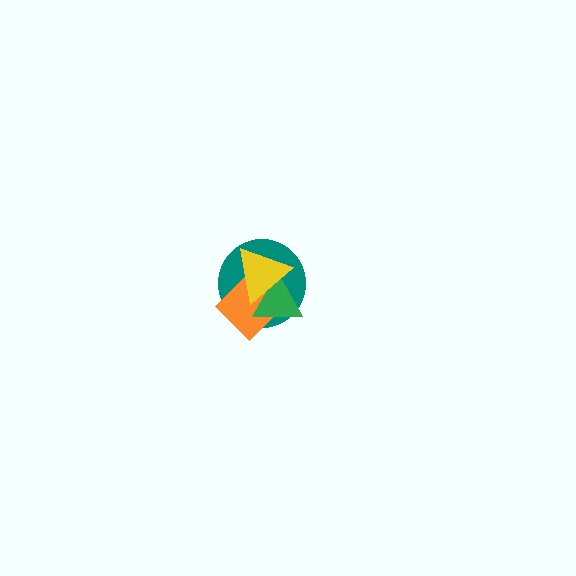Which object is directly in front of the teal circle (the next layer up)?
The orange diamond is directly in front of the teal circle.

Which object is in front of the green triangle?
The yellow triangle is in front of the green triangle.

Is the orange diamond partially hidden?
Yes, it is partially covered by another shape.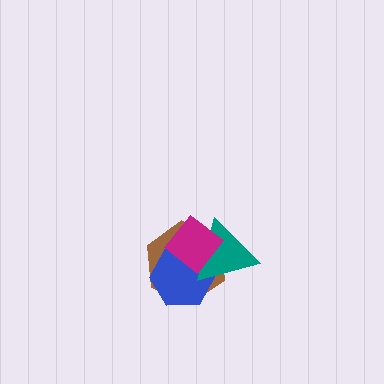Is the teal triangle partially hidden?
Yes, it is partially covered by another shape.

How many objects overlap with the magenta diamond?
3 objects overlap with the magenta diamond.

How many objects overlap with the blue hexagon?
3 objects overlap with the blue hexagon.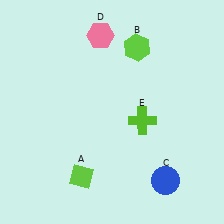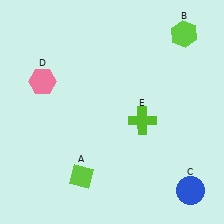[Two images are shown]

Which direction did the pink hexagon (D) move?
The pink hexagon (D) moved left.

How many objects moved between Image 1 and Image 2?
3 objects moved between the two images.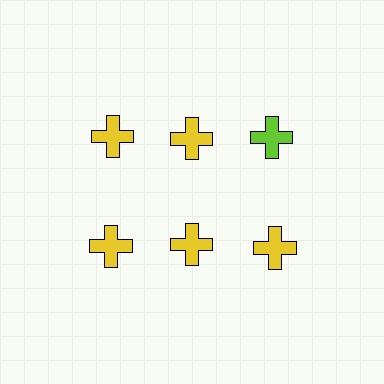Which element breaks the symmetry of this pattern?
The lime cross in the top row, center column breaks the symmetry. All other shapes are yellow crosses.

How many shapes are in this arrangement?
There are 6 shapes arranged in a grid pattern.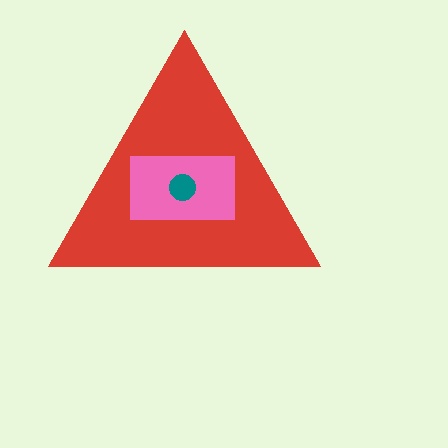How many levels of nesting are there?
3.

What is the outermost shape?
The red triangle.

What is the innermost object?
The teal circle.